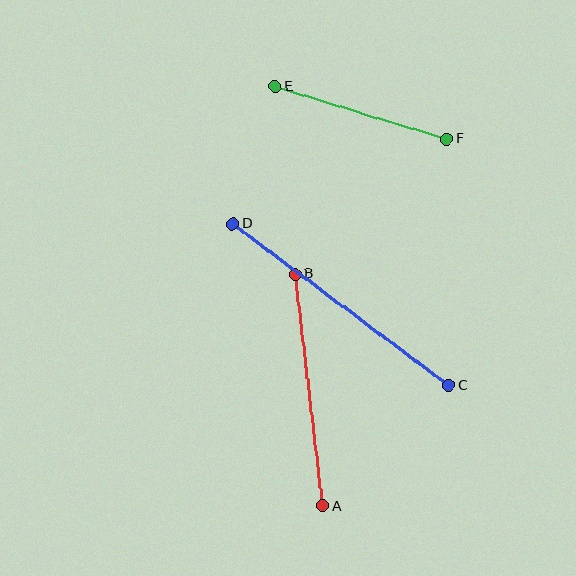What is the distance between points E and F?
The distance is approximately 179 pixels.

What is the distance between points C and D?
The distance is approximately 269 pixels.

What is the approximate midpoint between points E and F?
The midpoint is at approximately (361, 113) pixels.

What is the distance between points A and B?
The distance is approximately 233 pixels.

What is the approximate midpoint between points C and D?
The midpoint is at approximately (341, 304) pixels.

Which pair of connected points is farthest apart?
Points C and D are farthest apart.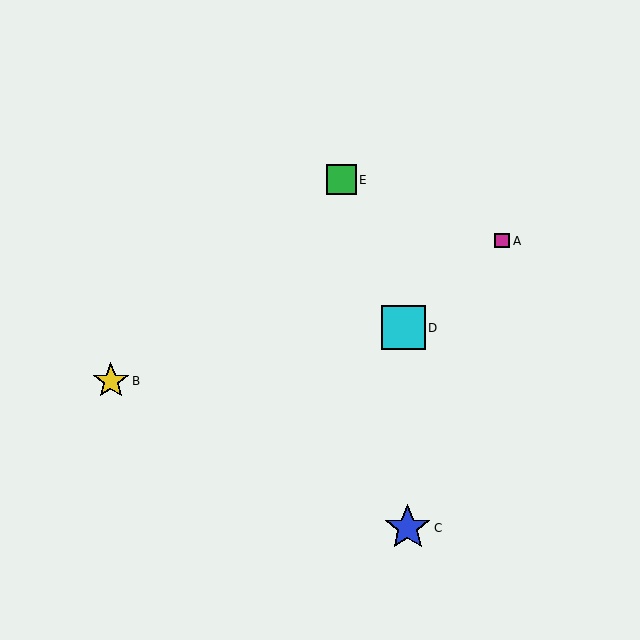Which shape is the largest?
The blue star (labeled C) is the largest.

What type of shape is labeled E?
Shape E is a green square.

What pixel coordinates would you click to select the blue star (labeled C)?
Click at (408, 528) to select the blue star C.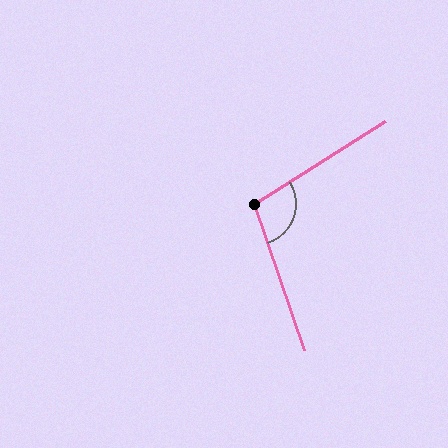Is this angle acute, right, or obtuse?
It is obtuse.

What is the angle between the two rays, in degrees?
Approximately 103 degrees.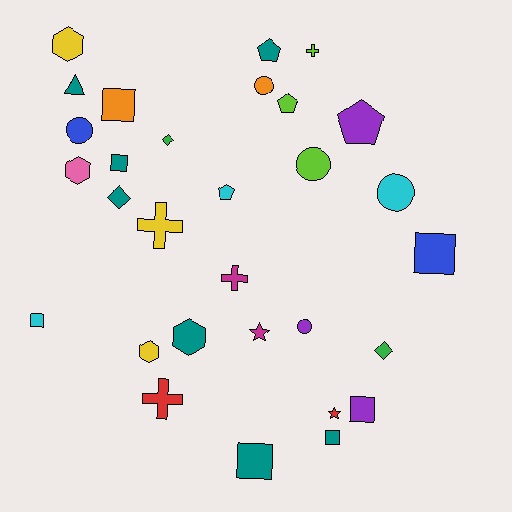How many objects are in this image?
There are 30 objects.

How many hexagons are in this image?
There are 4 hexagons.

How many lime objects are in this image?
There are 3 lime objects.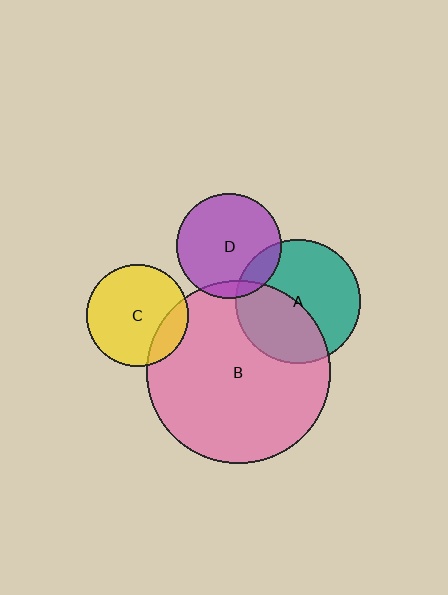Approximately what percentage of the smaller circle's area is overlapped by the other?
Approximately 15%.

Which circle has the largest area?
Circle B (pink).